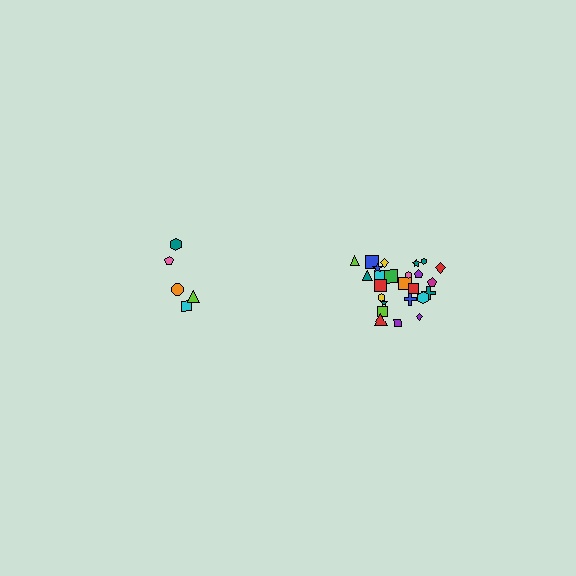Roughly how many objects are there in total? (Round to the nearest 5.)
Roughly 30 objects in total.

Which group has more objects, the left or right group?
The right group.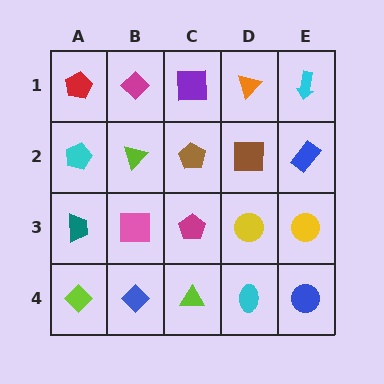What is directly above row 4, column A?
A teal trapezoid.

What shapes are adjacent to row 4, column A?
A teal trapezoid (row 3, column A), a blue diamond (row 4, column B).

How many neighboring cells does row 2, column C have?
4.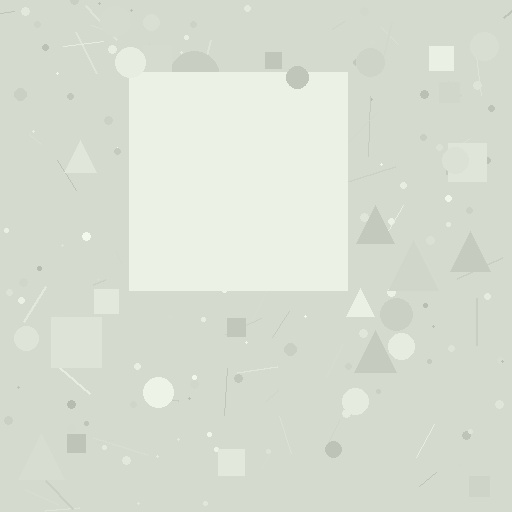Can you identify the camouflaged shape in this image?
The camouflaged shape is a square.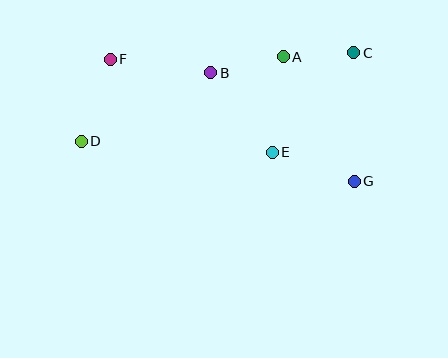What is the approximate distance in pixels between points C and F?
The distance between C and F is approximately 243 pixels.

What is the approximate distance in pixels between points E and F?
The distance between E and F is approximately 187 pixels.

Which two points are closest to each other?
Points A and C are closest to each other.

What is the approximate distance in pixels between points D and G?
The distance between D and G is approximately 276 pixels.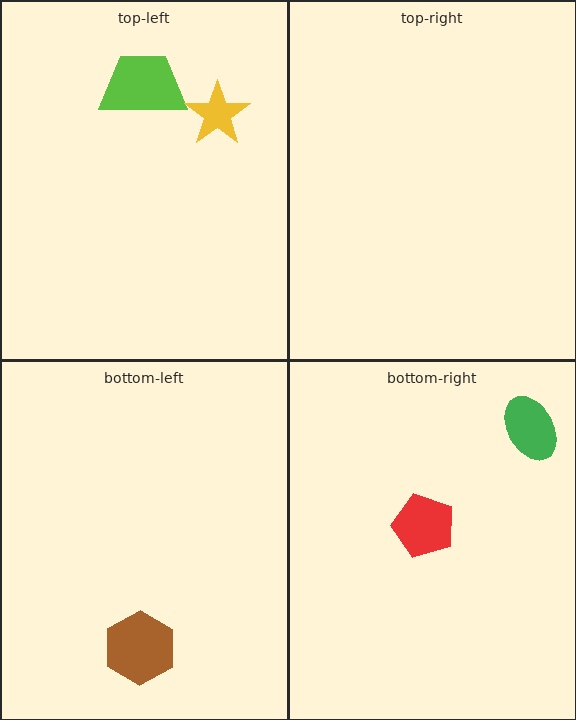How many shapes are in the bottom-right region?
2.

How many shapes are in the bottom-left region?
1.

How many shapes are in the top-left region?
2.